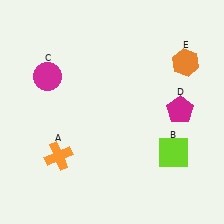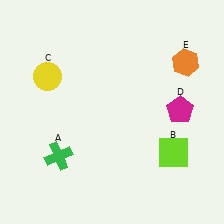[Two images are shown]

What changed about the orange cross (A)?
In Image 1, A is orange. In Image 2, it changed to green.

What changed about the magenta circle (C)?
In Image 1, C is magenta. In Image 2, it changed to yellow.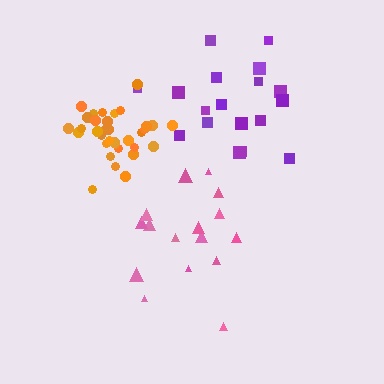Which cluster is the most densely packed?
Orange.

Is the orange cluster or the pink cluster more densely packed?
Orange.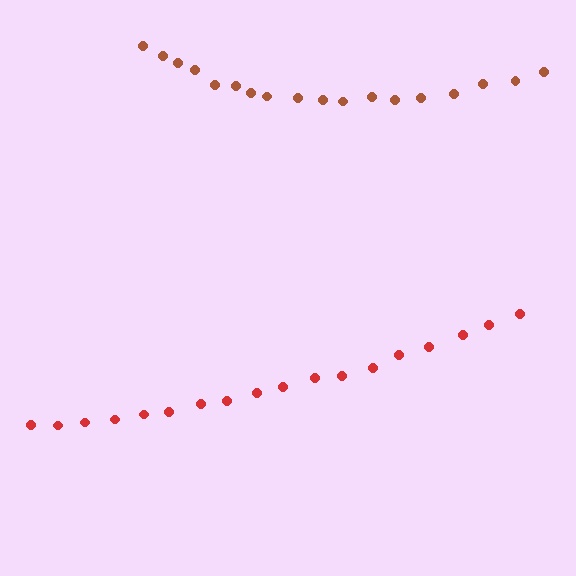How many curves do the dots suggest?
There are 2 distinct paths.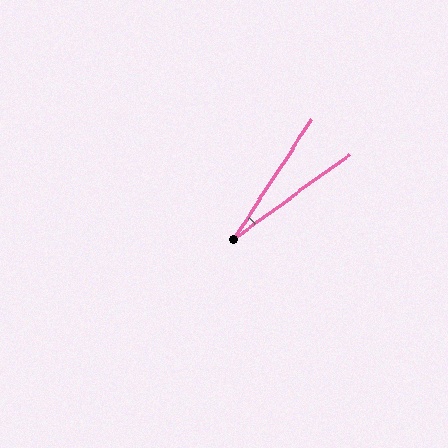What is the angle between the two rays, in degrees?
Approximately 21 degrees.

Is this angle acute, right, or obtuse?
It is acute.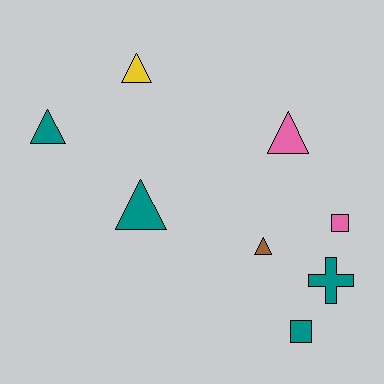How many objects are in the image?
There are 8 objects.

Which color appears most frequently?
Teal, with 4 objects.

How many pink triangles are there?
There is 1 pink triangle.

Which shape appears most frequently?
Triangle, with 5 objects.